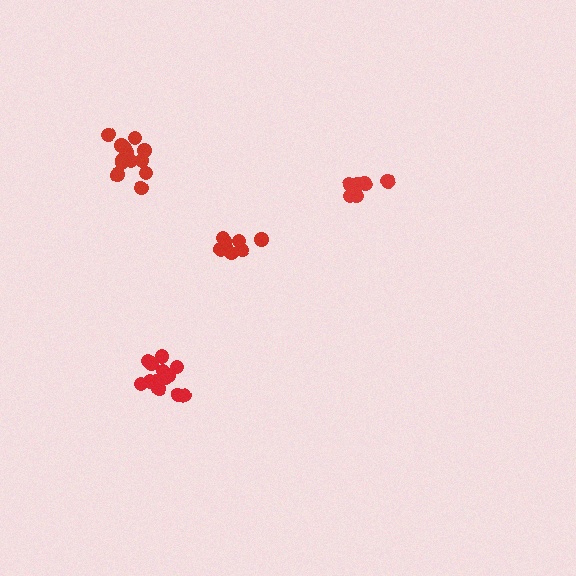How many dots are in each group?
Group 1: 8 dots, Group 2: 14 dots, Group 3: 8 dots, Group 4: 14 dots (44 total).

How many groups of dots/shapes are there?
There are 4 groups.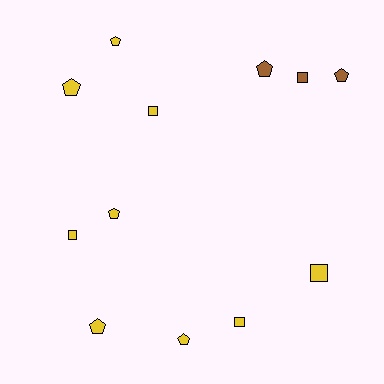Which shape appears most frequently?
Pentagon, with 7 objects.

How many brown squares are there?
There is 1 brown square.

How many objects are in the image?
There are 12 objects.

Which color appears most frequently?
Yellow, with 9 objects.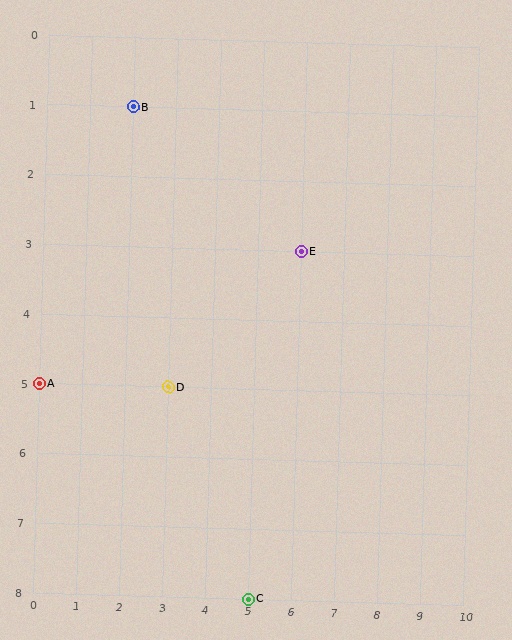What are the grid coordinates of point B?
Point B is at grid coordinates (2, 1).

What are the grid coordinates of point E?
Point E is at grid coordinates (6, 3).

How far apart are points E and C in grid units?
Points E and C are 1 column and 5 rows apart (about 5.1 grid units diagonally).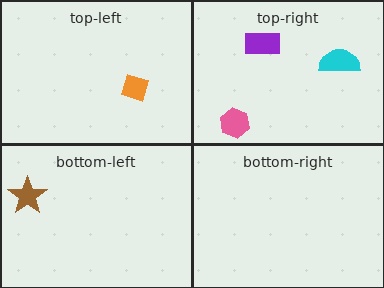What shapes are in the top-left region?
The orange diamond.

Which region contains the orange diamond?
The top-left region.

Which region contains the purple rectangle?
The top-right region.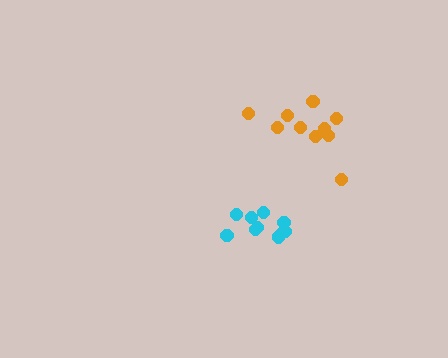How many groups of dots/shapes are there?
There are 2 groups.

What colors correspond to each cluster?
The clusters are colored: orange, cyan.